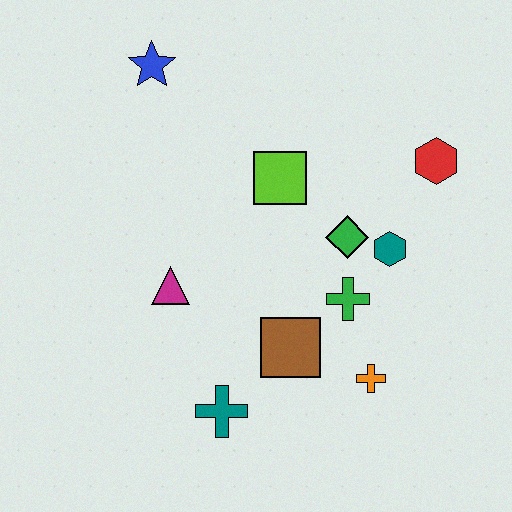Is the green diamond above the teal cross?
Yes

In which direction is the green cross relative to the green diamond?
The green cross is below the green diamond.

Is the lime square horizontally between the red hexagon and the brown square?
No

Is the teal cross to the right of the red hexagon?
No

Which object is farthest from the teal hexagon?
The blue star is farthest from the teal hexagon.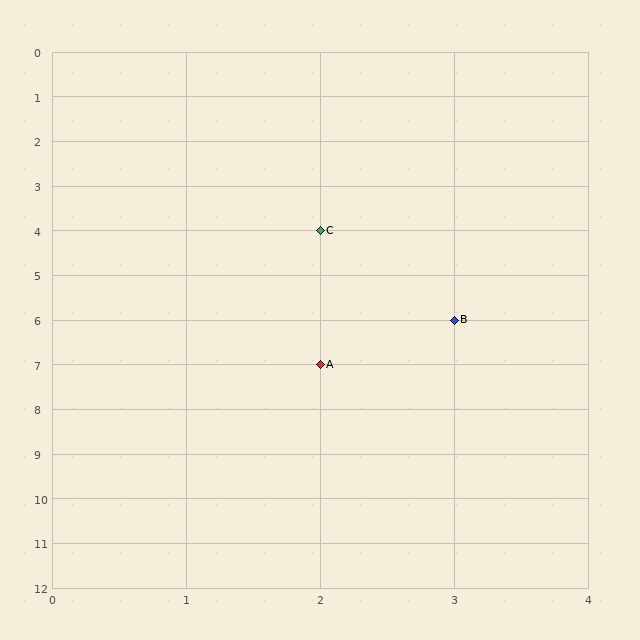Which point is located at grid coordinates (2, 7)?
Point A is at (2, 7).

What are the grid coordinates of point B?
Point B is at grid coordinates (3, 6).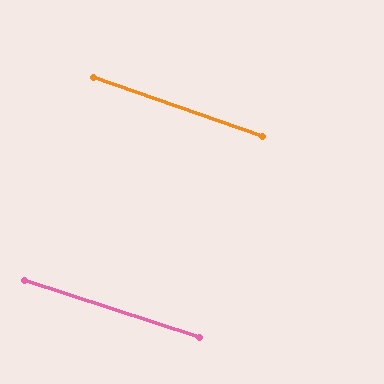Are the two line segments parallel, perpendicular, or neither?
Parallel — their directions differ by only 1.1°.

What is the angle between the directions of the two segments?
Approximately 1 degree.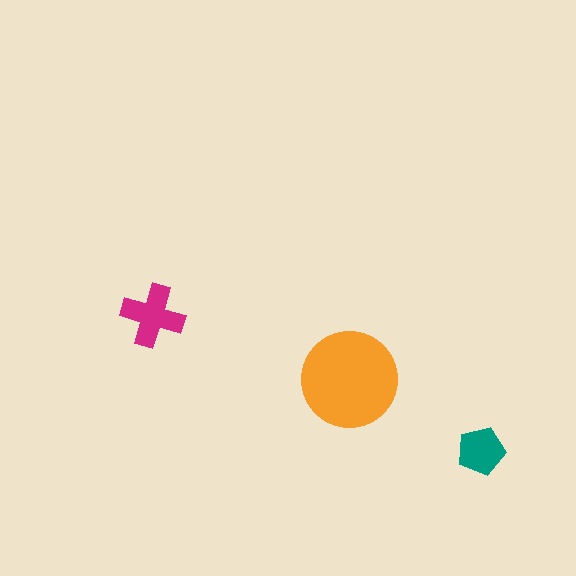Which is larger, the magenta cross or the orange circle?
The orange circle.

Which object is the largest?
The orange circle.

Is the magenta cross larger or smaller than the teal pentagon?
Larger.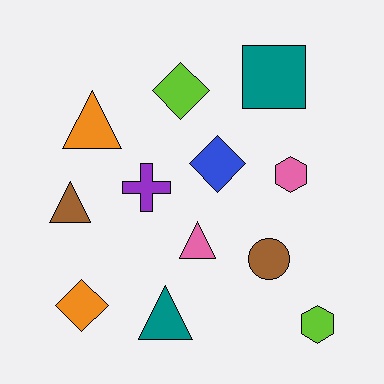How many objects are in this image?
There are 12 objects.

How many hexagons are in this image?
There are 2 hexagons.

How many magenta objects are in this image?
There are no magenta objects.